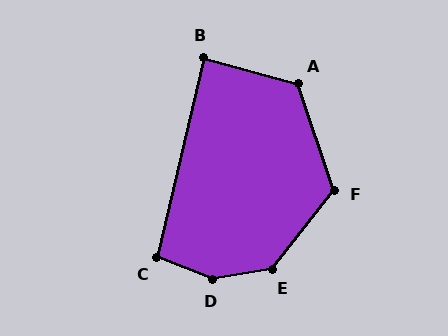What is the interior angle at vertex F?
Approximately 124 degrees (obtuse).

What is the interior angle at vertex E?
Approximately 138 degrees (obtuse).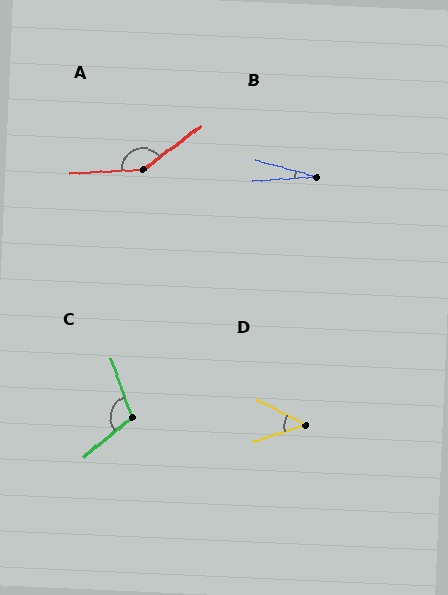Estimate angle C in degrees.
Approximately 109 degrees.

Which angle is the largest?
A, at approximately 146 degrees.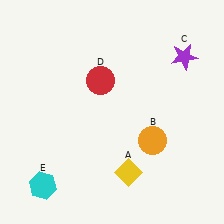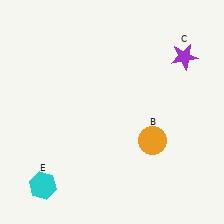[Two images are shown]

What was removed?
The yellow diamond (A), the red circle (D) were removed in Image 2.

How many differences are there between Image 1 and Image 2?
There are 2 differences between the two images.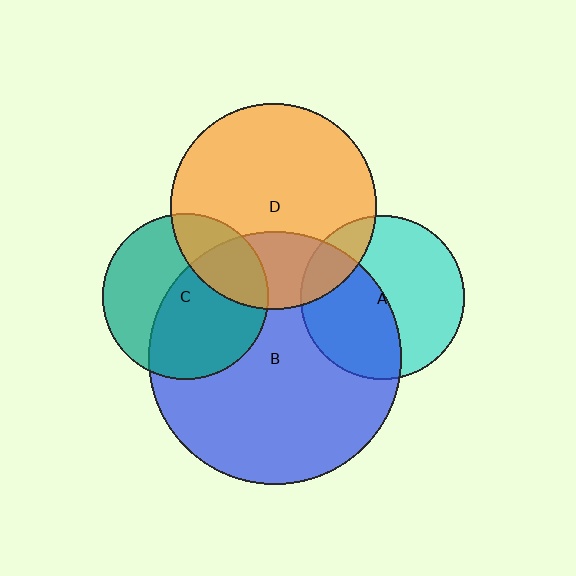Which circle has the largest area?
Circle B (blue).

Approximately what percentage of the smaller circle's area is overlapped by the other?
Approximately 55%.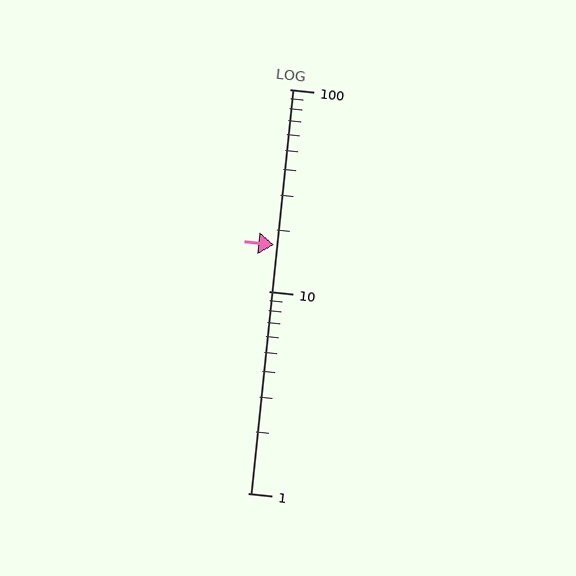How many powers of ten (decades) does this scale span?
The scale spans 2 decades, from 1 to 100.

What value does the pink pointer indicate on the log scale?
The pointer indicates approximately 17.